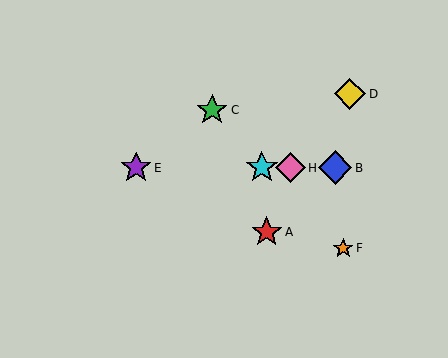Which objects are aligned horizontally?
Objects B, E, G, H are aligned horizontally.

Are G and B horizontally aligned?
Yes, both are at y≈168.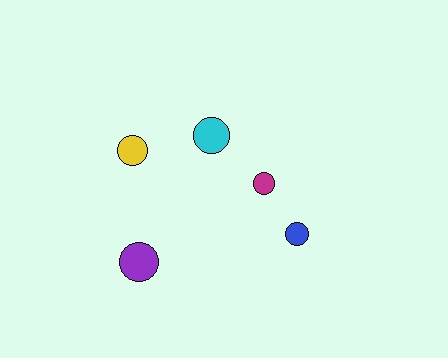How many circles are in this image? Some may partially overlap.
There are 5 circles.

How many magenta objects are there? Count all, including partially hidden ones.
There is 1 magenta object.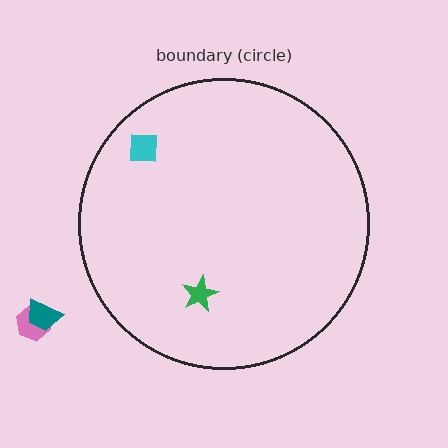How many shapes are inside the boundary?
2 inside, 2 outside.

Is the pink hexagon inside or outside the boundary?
Outside.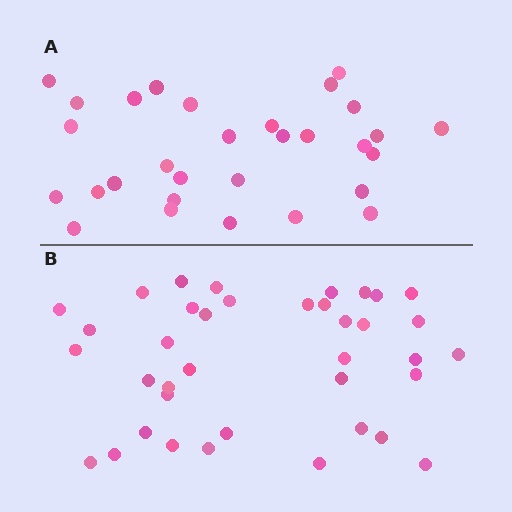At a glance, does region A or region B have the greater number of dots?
Region B (the bottom region) has more dots.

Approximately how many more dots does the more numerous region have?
Region B has roughly 8 or so more dots than region A.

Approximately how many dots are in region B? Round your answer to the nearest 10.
About 40 dots. (The exact count is 38, which rounds to 40.)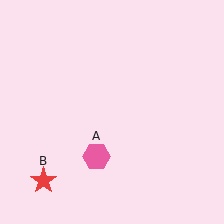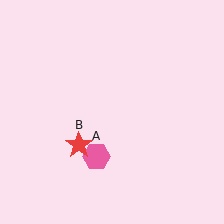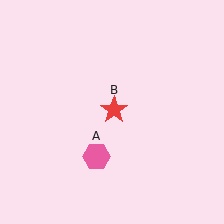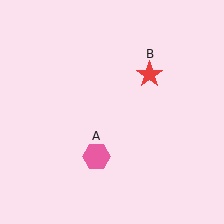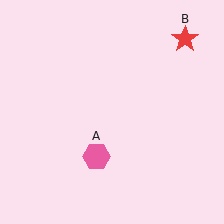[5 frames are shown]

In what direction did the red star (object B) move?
The red star (object B) moved up and to the right.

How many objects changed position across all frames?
1 object changed position: red star (object B).